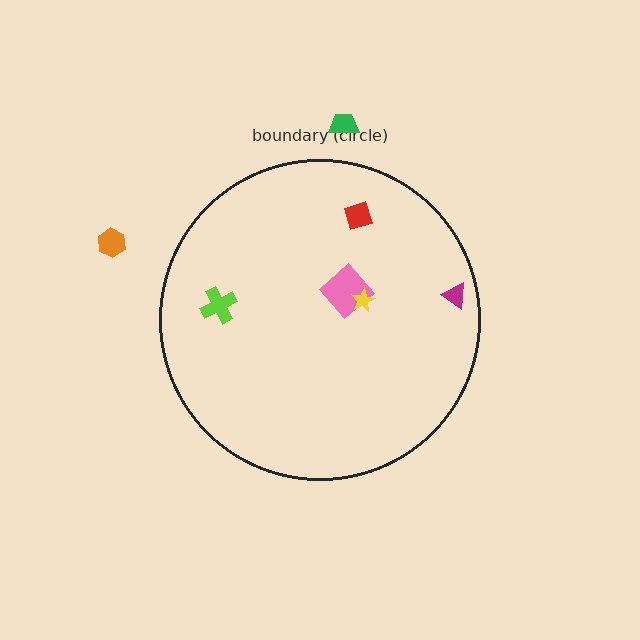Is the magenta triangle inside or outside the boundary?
Inside.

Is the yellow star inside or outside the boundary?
Inside.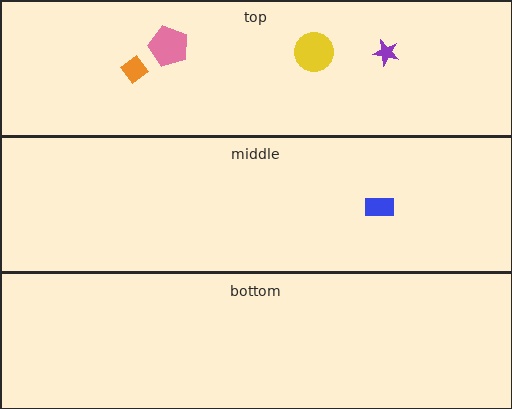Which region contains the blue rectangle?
The middle region.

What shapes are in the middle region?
The blue rectangle.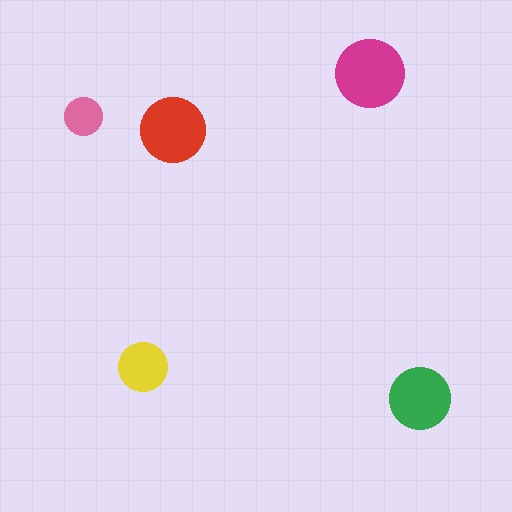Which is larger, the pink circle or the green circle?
The green one.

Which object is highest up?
The magenta circle is topmost.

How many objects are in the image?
There are 5 objects in the image.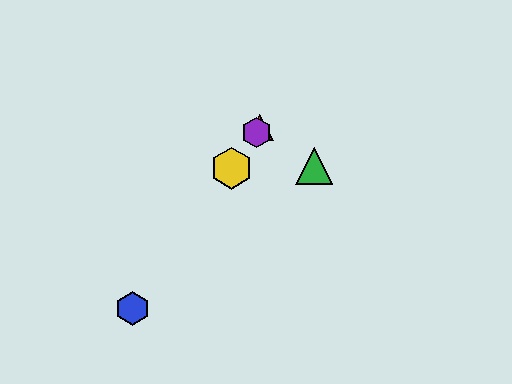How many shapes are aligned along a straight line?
4 shapes (the red triangle, the blue hexagon, the yellow hexagon, the purple hexagon) are aligned along a straight line.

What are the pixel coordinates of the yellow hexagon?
The yellow hexagon is at (231, 168).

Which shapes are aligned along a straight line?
The red triangle, the blue hexagon, the yellow hexagon, the purple hexagon are aligned along a straight line.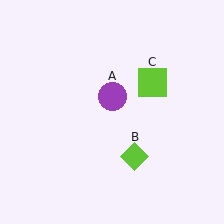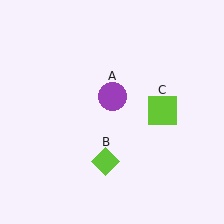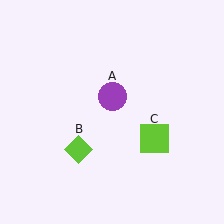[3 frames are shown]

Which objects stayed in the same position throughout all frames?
Purple circle (object A) remained stationary.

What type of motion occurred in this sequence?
The lime diamond (object B), lime square (object C) rotated clockwise around the center of the scene.